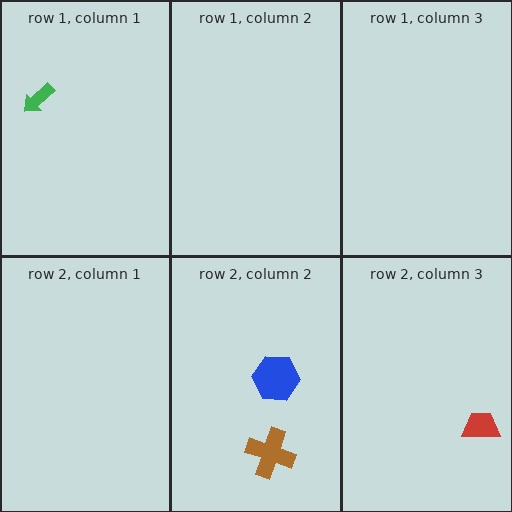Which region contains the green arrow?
The row 1, column 1 region.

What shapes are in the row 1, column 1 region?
The green arrow.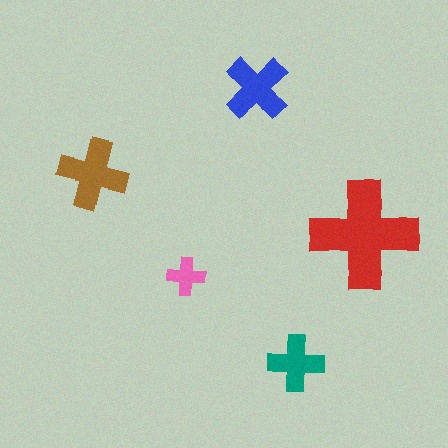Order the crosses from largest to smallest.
the red one, the brown one, the blue one, the teal one, the pink one.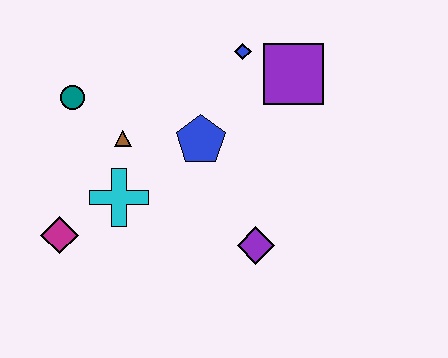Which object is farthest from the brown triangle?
The purple square is farthest from the brown triangle.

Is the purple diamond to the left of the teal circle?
No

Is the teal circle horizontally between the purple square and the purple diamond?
No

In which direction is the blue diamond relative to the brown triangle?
The blue diamond is to the right of the brown triangle.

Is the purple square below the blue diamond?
Yes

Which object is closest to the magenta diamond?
The cyan cross is closest to the magenta diamond.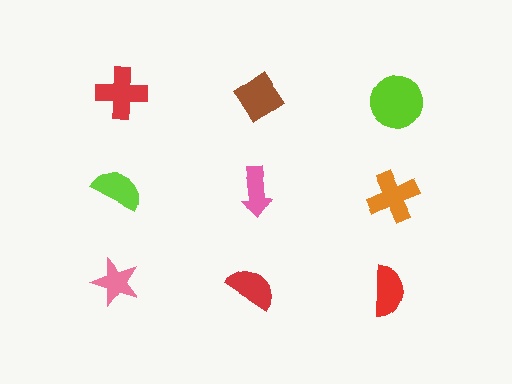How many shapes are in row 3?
3 shapes.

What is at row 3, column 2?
A red semicircle.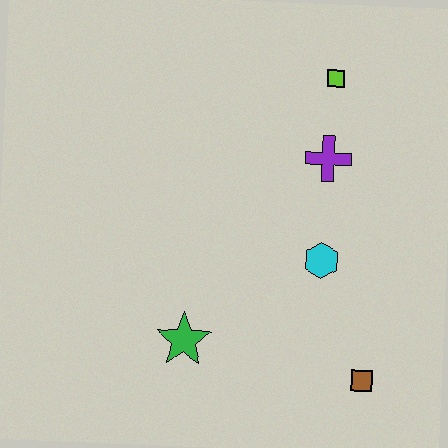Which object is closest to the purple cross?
The lime square is closest to the purple cross.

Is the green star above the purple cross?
No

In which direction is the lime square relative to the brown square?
The lime square is above the brown square.